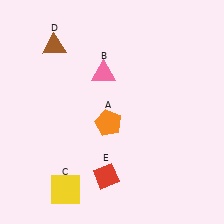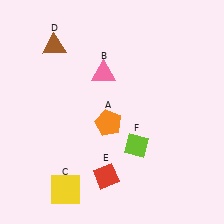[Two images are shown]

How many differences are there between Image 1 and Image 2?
There is 1 difference between the two images.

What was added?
A lime diamond (F) was added in Image 2.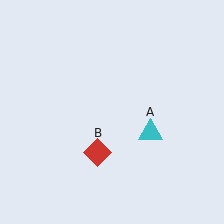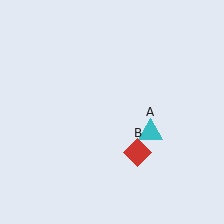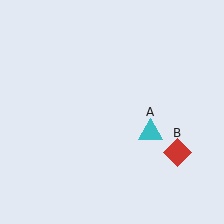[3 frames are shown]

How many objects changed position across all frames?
1 object changed position: red diamond (object B).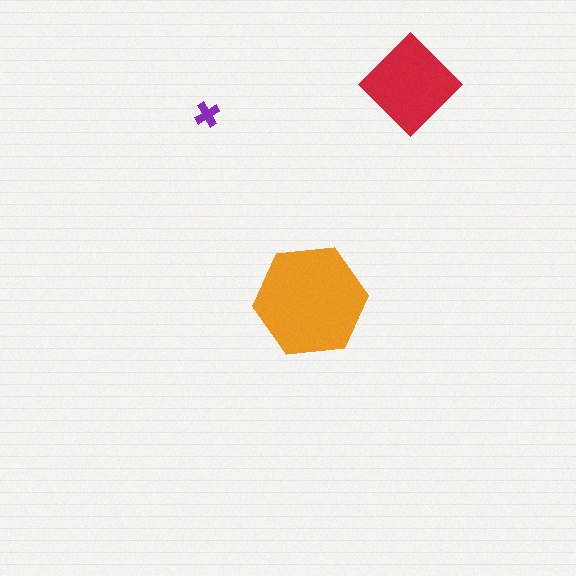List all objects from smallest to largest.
The purple cross, the red diamond, the orange hexagon.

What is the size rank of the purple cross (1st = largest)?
3rd.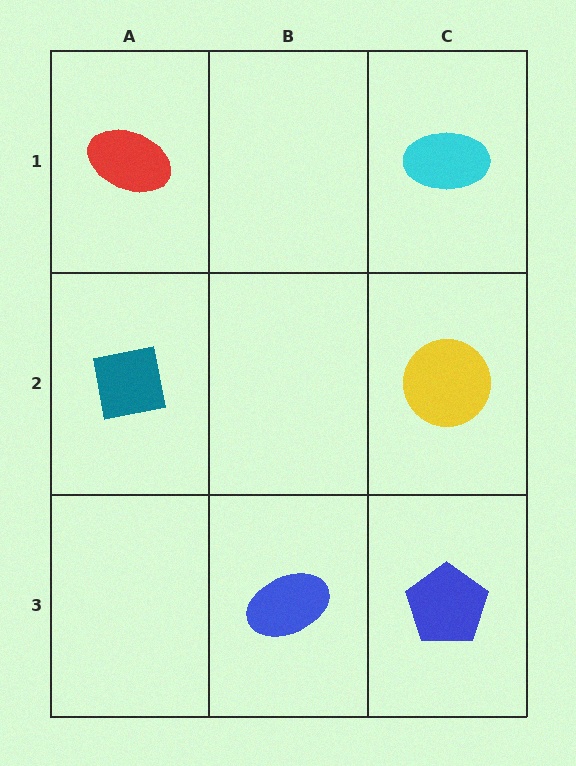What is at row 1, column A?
A red ellipse.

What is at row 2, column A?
A teal square.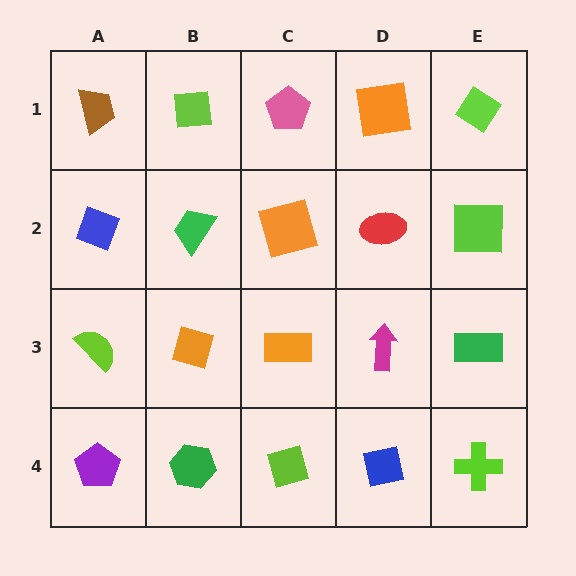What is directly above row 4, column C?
An orange rectangle.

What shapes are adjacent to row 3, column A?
A blue diamond (row 2, column A), a purple pentagon (row 4, column A), an orange diamond (row 3, column B).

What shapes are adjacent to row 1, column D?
A red ellipse (row 2, column D), a pink pentagon (row 1, column C), a lime diamond (row 1, column E).